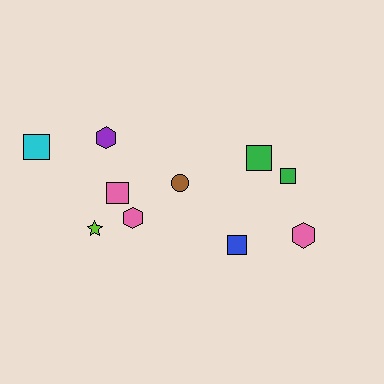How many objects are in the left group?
There are 6 objects.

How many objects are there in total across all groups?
There are 10 objects.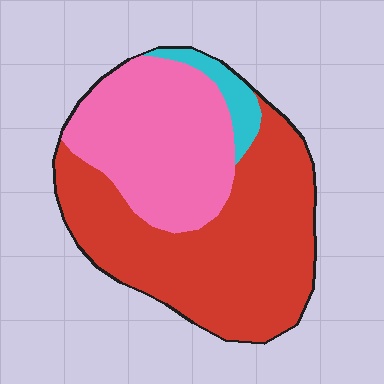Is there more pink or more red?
Red.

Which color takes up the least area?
Cyan, at roughly 5%.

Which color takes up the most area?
Red, at roughly 55%.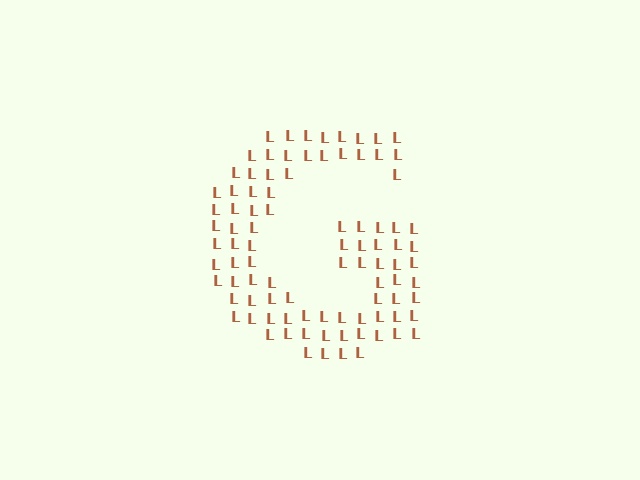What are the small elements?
The small elements are letter L's.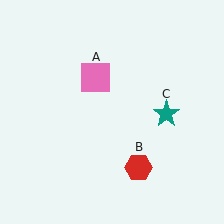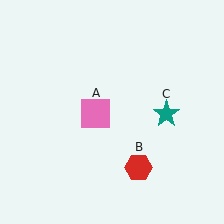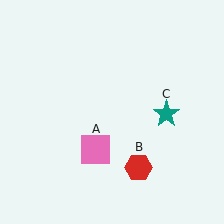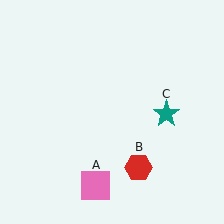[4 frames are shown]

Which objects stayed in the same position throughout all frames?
Red hexagon (object B) and teal star (object C) remained stationary.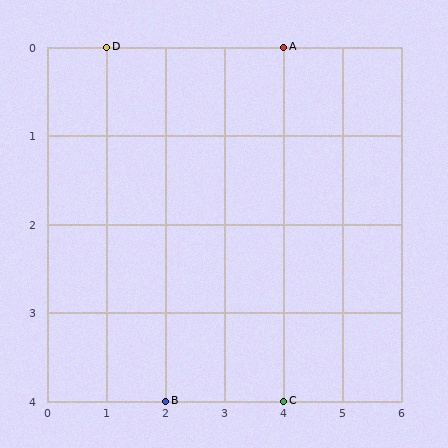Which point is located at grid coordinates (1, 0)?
Point D is at (1, 0).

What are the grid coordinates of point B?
Point B is at grid coordinates (2, 4).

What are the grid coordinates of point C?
Point C is at grid coordinates (4, 4).